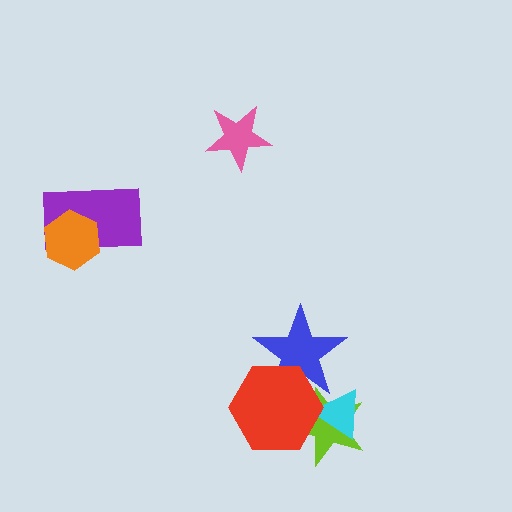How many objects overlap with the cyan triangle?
2 objects overlap with the cyan triangle.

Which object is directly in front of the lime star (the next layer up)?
The cyan triangle is directly in front of the lime star.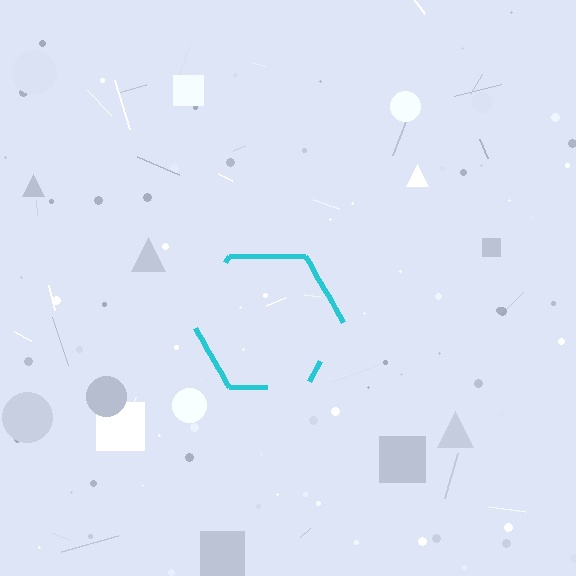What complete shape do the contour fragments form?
The contour fragments form a hexagon.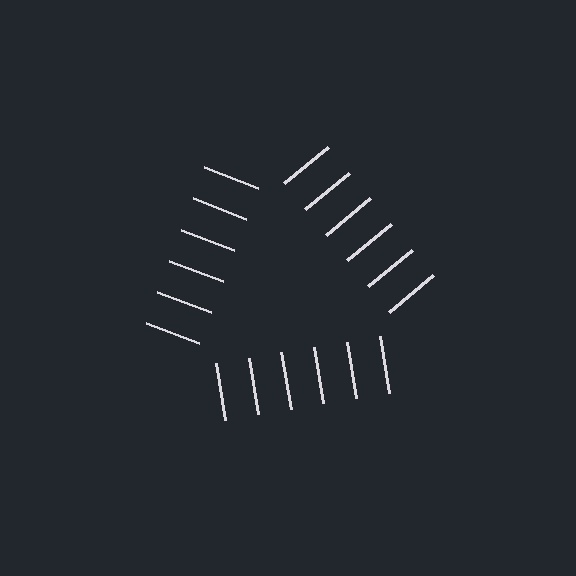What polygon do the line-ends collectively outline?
An illusory triangle — the line segments terminate on its edges but no continuous stroke is drawn.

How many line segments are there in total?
18 — 6 along each of the 3 edges.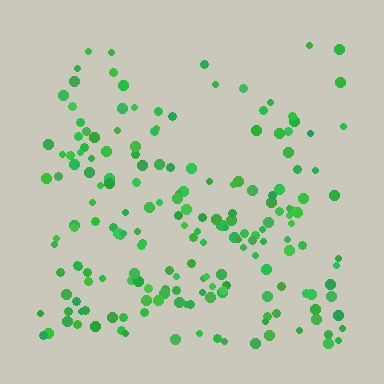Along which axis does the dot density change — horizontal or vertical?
Vertical.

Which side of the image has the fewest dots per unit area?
The top.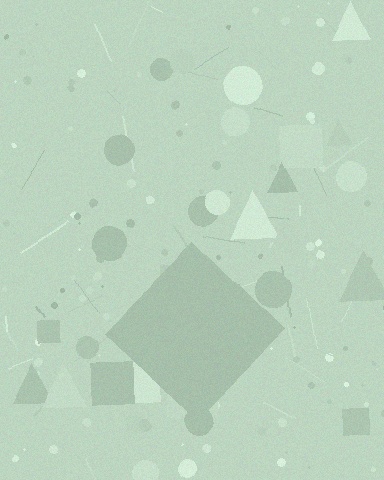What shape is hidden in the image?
A diamond is hidden in the image.